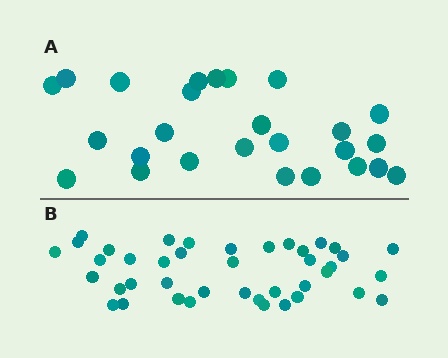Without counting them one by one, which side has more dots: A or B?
Region B (the bottom region) has more dots.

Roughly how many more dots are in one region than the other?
Region B has approximately 15 more dots than region A.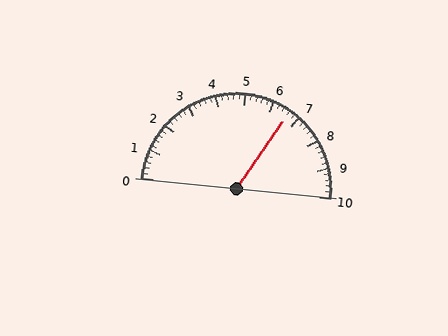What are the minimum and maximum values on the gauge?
The gauge ranges from 0 to 10.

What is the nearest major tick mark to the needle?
The nearest major tick mark is 7.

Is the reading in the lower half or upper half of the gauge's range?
The reading is in the upper half of the range (0 to 10).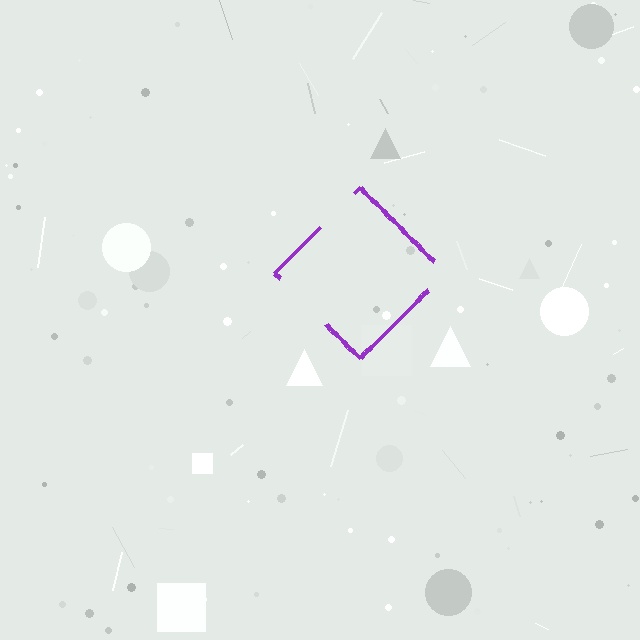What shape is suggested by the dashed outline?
The dashed outline suggests a diamond.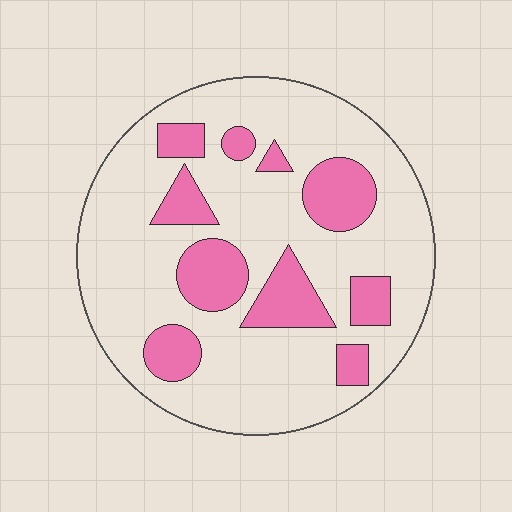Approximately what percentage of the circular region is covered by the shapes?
Approximately 25%.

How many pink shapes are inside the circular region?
10.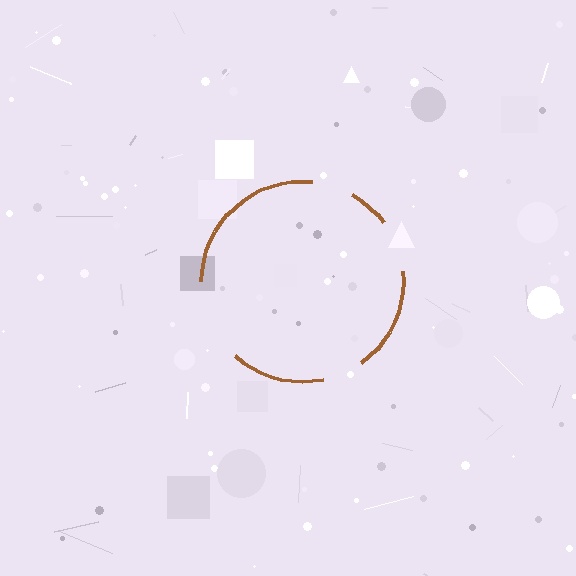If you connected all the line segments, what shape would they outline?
They would outline a circle.